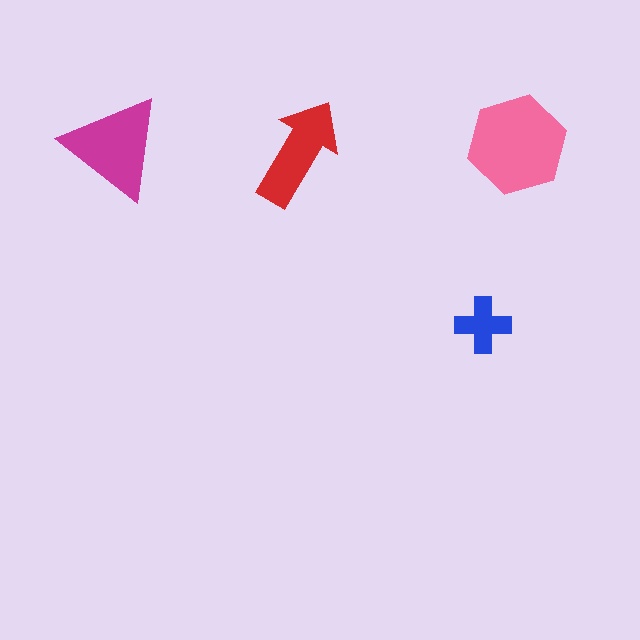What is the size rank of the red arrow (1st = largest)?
3rd.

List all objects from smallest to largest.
The blue cross, the red arrow, the magenta triangle, the pink hexagon.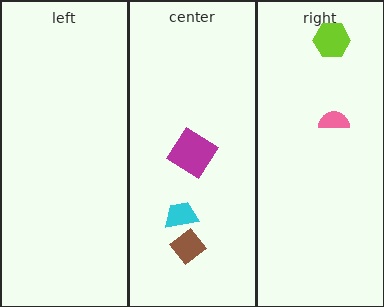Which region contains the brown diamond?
The center region.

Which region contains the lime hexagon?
The right region.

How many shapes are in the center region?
3.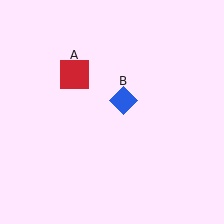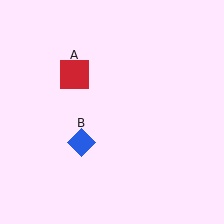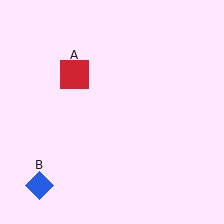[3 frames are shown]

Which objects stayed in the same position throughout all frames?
Red square (object A) remained stationary.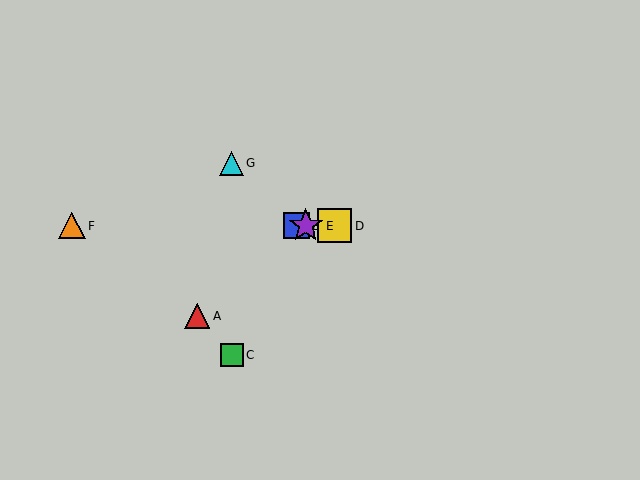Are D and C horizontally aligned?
No, D is at y≈226 and C is at y≈355.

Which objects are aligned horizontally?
Objects B, D, E, F are aligned horizontally.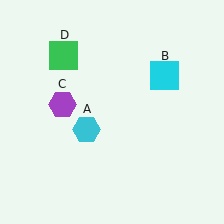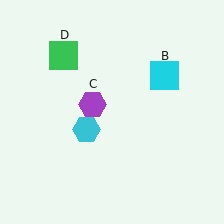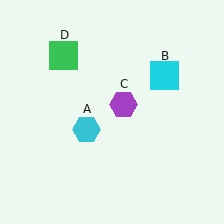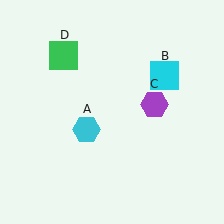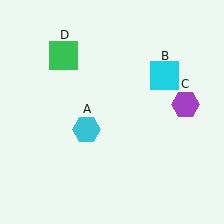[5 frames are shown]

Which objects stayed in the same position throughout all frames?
Cyan hexagon (object A) and cyan square (object B) and green square (object D) remained stationary.